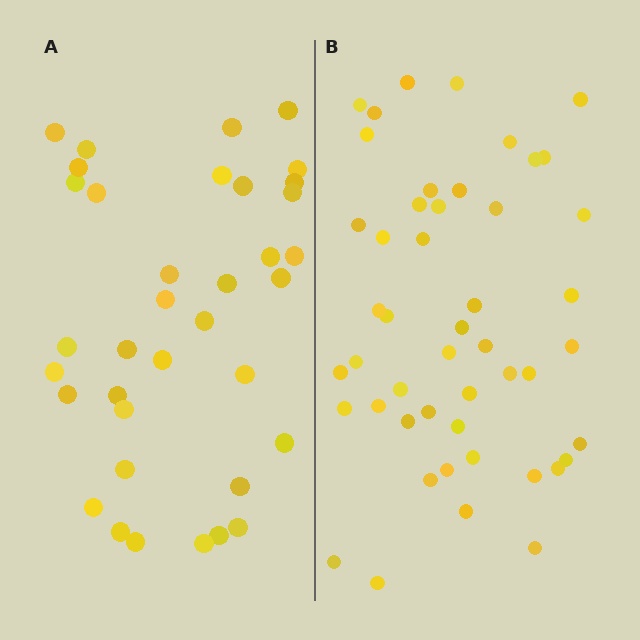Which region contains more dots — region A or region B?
Region B (the right region) has more dots.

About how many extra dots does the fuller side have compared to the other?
Region B has roughly 12 or so more dots than region A.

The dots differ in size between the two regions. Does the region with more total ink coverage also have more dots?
No. Region A has more total ink coverage because its dots are larger, but region B actually contains more individual dots. Total area can be misleading — the number of items is what matters here.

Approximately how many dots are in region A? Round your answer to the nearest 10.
About 40 dots. (The exact count is 36, which rounds to 40.)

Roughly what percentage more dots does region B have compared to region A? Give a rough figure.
About 35% more.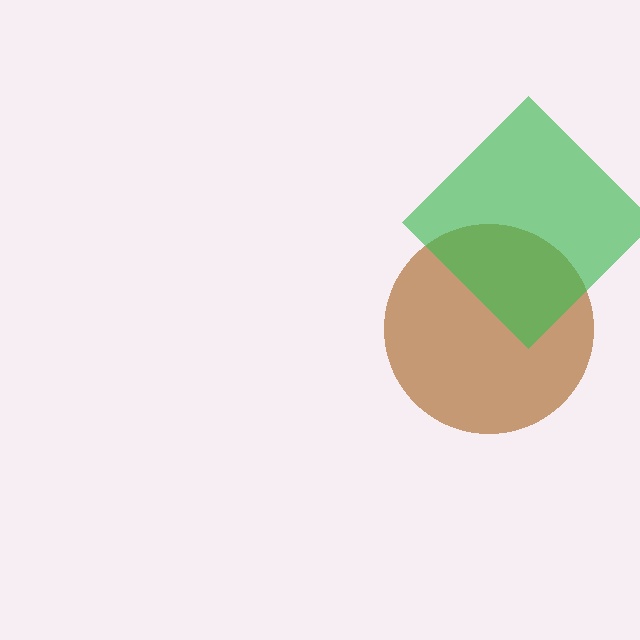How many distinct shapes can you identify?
There are 2 distinct shapes: a brown circle, a green diamond.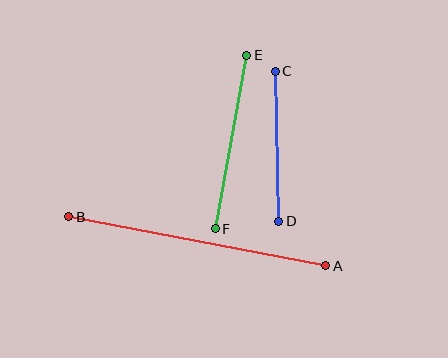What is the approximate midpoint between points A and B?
The midpoint is at approximately (197, 241) pixels.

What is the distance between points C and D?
The distance is approximately 150 pixels.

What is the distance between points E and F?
The distance is approximately 176 pixels.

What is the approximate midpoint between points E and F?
The midpoint is at approximately (231, 142) pixels.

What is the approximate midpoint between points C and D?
The midpoint is at approximately (277, 146) pixels.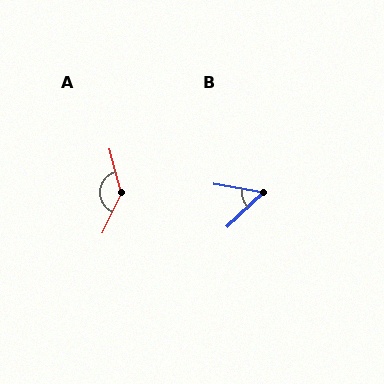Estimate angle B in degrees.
Approximately 54 degrees.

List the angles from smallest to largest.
B (54°), A (140°).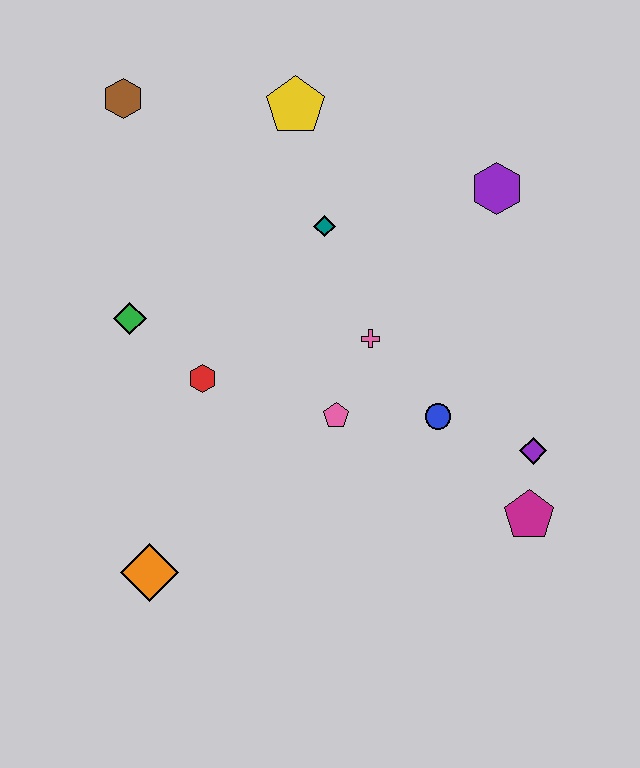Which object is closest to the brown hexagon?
The yellow pentagon is closest to the brown hexagon.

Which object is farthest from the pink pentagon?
The brown hexagon is farthest from the pink pentagon.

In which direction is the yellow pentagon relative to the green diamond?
The yellow pentagon is above the green diamond.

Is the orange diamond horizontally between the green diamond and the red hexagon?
Yes